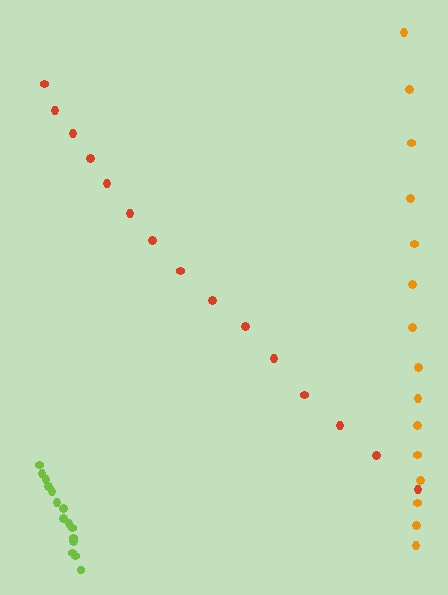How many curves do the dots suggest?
There are 3 distinct paths.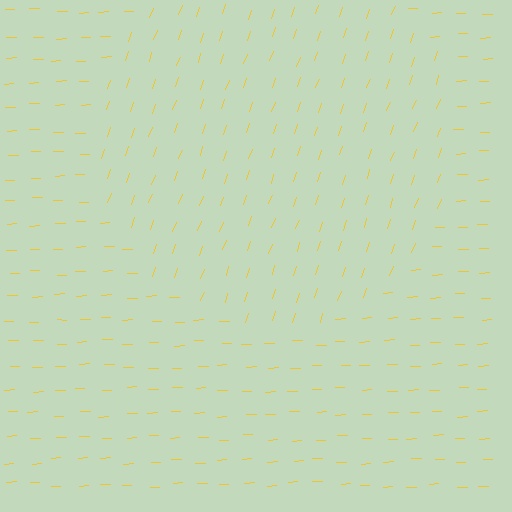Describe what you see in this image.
The image is filled with small yellow line segments. A circle region in the image has lines oriented differently from the surrounding lines, creating a visible texture boundary.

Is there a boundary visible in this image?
Yes, there is a texture boundary formed by a change in line orientation.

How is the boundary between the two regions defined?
The boundary is defined purely by a change in line orientation (approximately 68 degrees difference). All lines are the same color and thickness.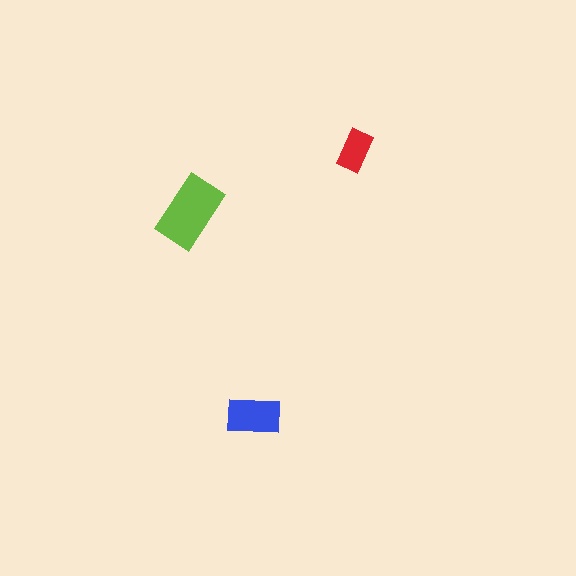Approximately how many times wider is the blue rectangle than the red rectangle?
About 1.5 times wider.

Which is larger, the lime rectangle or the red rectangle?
The lime one.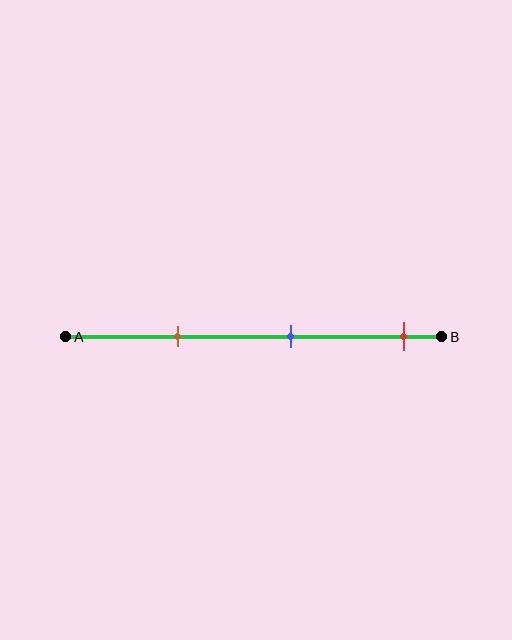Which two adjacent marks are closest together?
The brown and blue marks are the closest adjacent pair.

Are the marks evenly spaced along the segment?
Yes, the marks are approximately evenly spaced.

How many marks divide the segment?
There are 3 marks dividing the segment.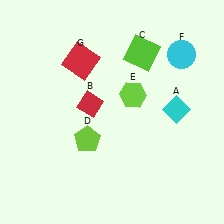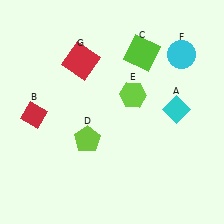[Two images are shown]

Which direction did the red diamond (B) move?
The red diamond (B) moved left.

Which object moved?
The red diamond (B) moved left.